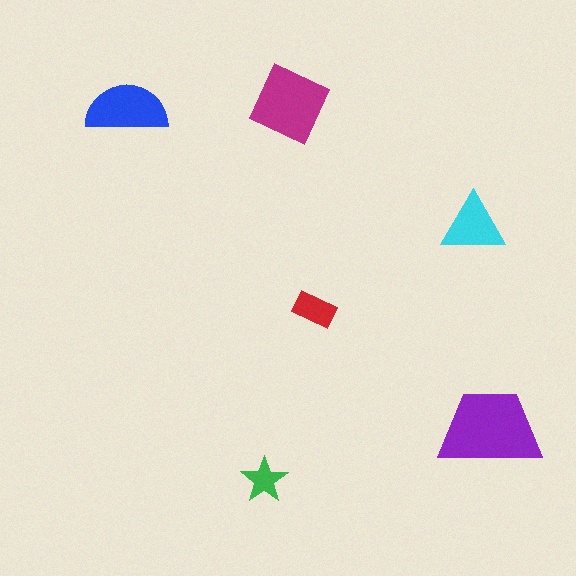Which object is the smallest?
The green star.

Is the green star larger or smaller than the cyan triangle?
Smaller.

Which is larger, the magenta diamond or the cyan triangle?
The magenta diamond.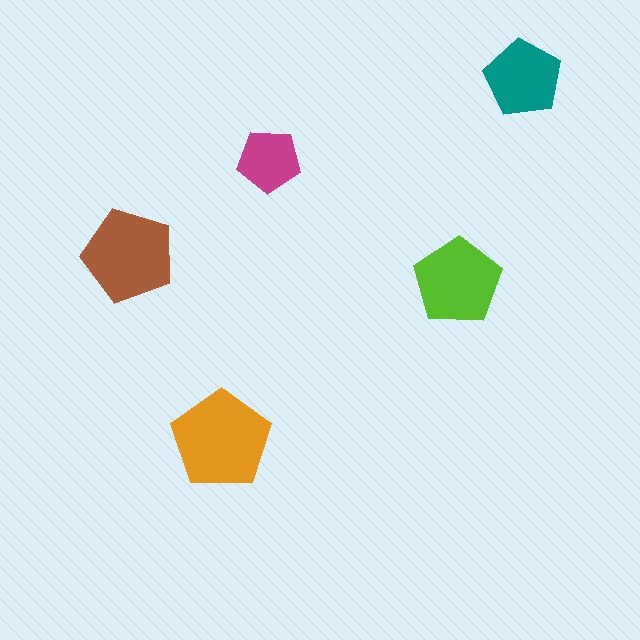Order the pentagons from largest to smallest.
the orange one, the brown one, the lime one, the teal one, the magenta one.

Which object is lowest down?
The orange pentagon is bottommost.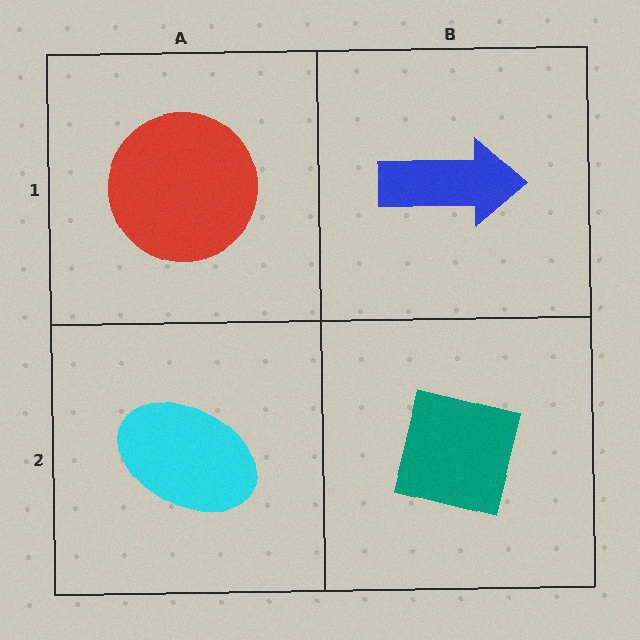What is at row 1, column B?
A blue arrow.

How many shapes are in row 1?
2 shapes.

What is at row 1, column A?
A red circle.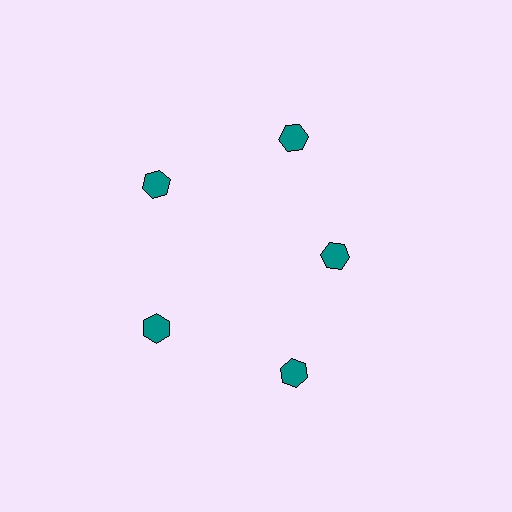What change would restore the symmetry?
The symmetry would be restored by moving it outward, back onto the ring so that all 5 hexagons sit at equal angles and equal distance from the center.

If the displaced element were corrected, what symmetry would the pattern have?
It would have 5-fold rotational symmetry — the pattern would map onto itself every 72 degrees.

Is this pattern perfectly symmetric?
No. The 5 teal hexagons are arranged in a ring, but one element near the 3 o'clock position is pulled inward toward the center, breaking the 5-fold rotational symmetry.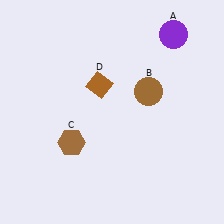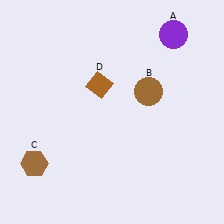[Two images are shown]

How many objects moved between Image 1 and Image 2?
1 object moved between the two images.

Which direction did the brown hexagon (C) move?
The brown hexagon (C) moved left.